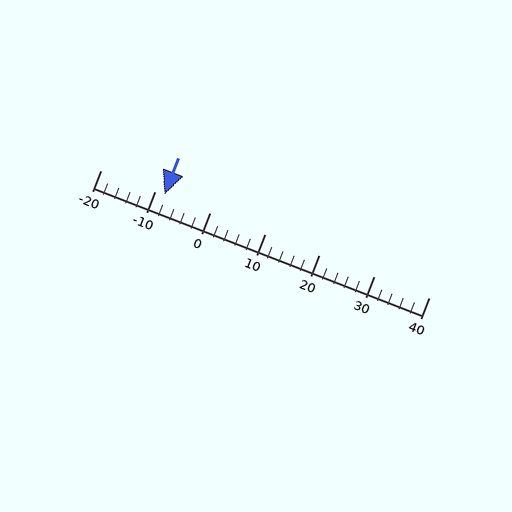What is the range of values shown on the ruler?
The ruler shows values from -20 to 40.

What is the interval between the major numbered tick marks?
The major tick marks are spaced 10 units apart.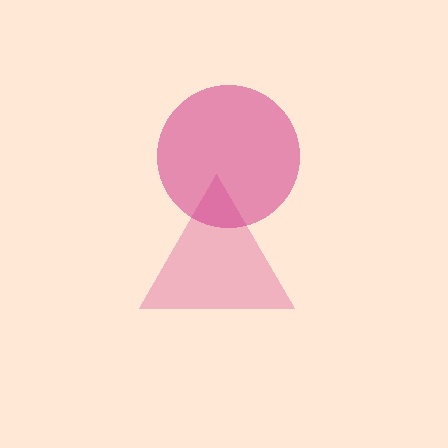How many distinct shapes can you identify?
There are 2 distinct shapes: a pink triangle, a magenta circle.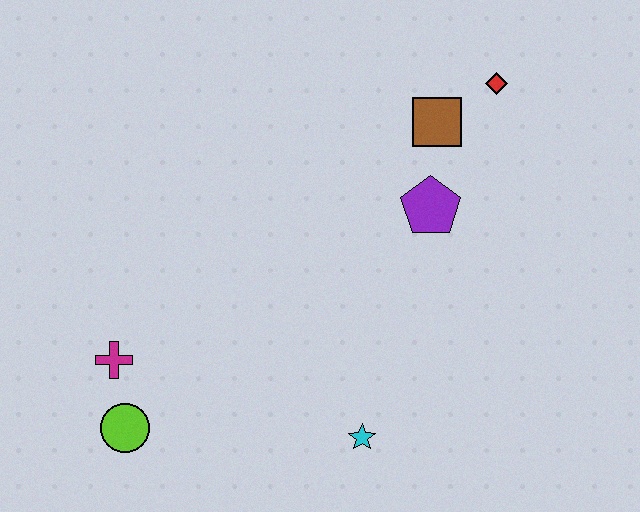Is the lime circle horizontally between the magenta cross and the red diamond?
Yes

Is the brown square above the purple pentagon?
Yes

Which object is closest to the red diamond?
The brown square is closest to the red diamond.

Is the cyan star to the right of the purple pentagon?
No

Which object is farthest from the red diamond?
The lime circle is farthest from the red diamond.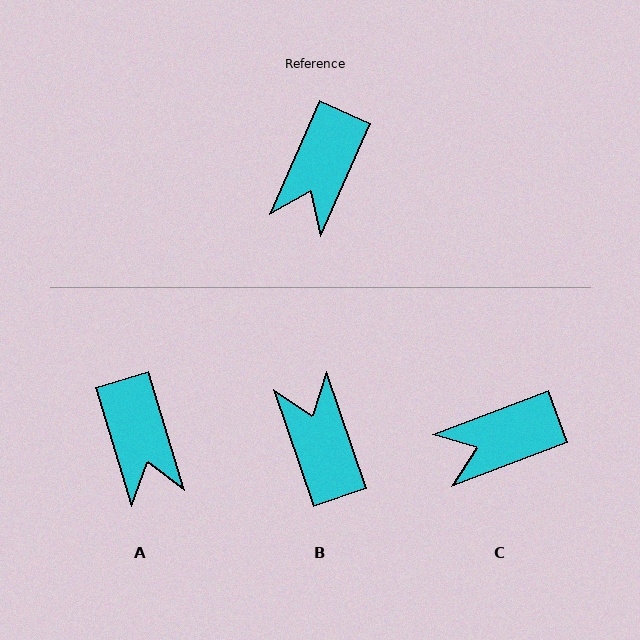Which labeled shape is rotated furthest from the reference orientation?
B, about 138 degrees away.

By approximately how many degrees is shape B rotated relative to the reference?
Approximately 138 degrees clockwise.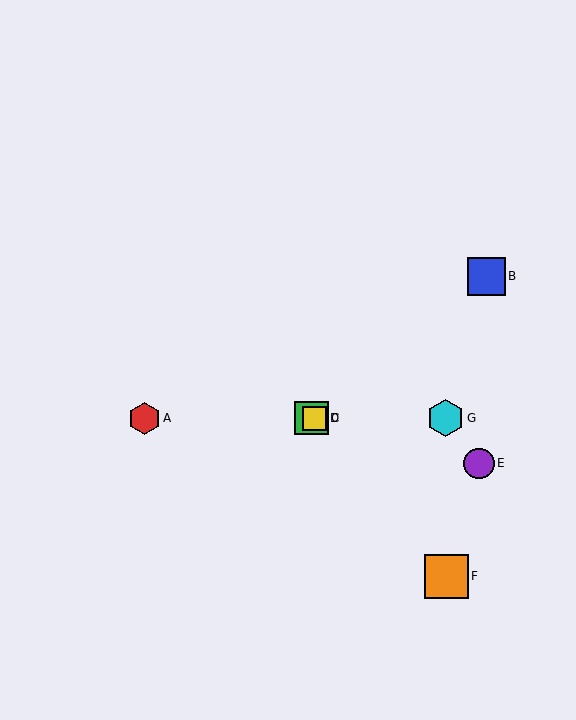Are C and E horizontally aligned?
No, C is at y≈418 and E is at y≈464.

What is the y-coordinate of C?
Object C is at y≈418.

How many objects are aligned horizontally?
4 objects (A, C, D, G) are aligned horizontally.